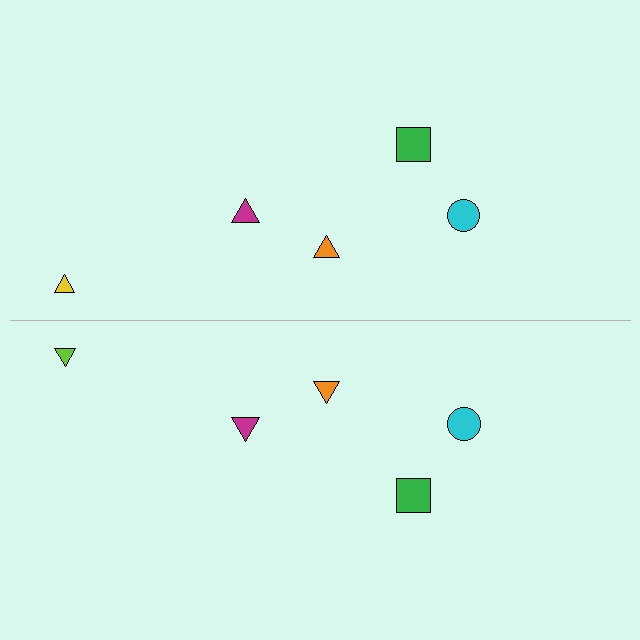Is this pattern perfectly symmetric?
No, the pattern is not perfectly symmetric. The lime triangle on the bottom side breaks the symmetry — its mirror counterpart is yellow.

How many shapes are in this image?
There are 10 shapes in this image.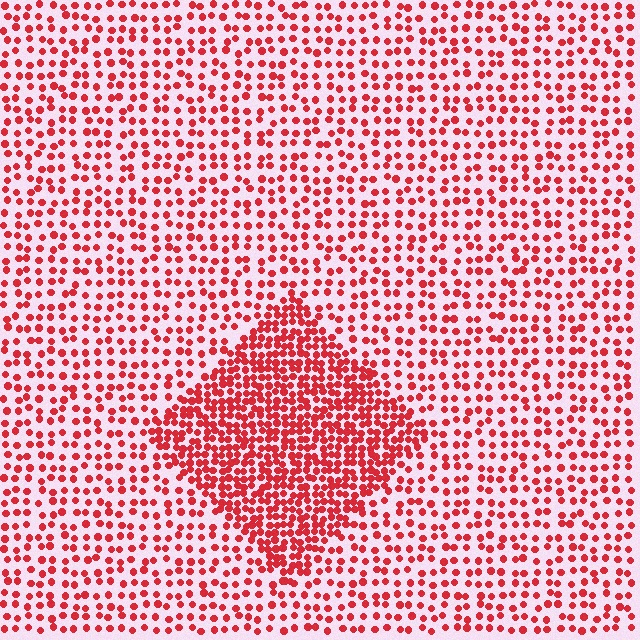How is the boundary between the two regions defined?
The boundary is defined by a change in element density (approximately 2.2x ratio). All elements are the same color, size, and shape.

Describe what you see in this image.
The image contains small red elements arranged at two different densities. A diamond-shaped region is visible where the elements are more densely packed than the surrounding area.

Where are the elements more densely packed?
The elements are more densely packed inside the diamond boundary.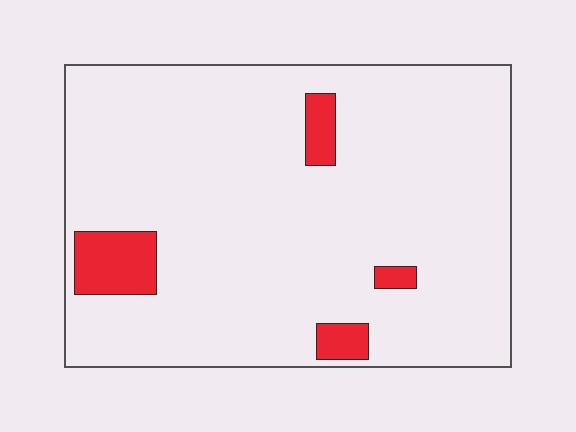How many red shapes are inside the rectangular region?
4.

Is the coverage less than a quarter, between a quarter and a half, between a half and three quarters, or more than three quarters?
Less than a quarter.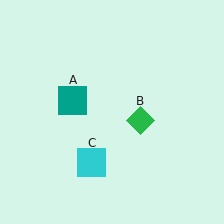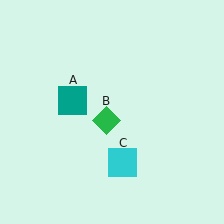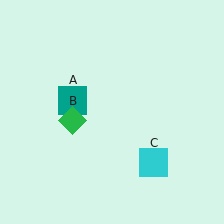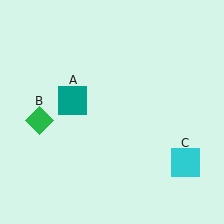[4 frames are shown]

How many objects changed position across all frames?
2 objects changed position: green diamond (object B), cyan square (object C).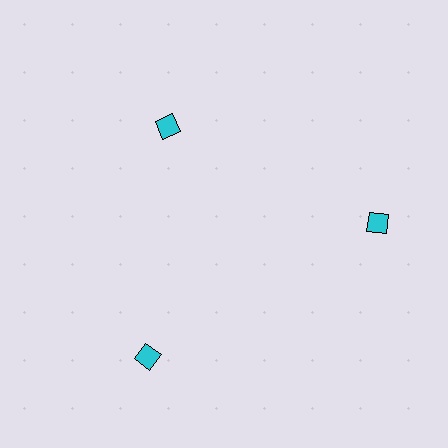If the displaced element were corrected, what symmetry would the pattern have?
It would have 3-fold rotational symmetry — the pattern would map onto itself every 120 degrees.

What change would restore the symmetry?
The symmetry would be restored by moving it outward, back onto the ring so that all 3 squares sit at equal angles and equal distance from the center.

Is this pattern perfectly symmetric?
No. The 3 cyan squares are arranged in a ring, but one element near the 11 o'clock position is pulled inward toward the center, breaking the 3-fold rotational symmetry.